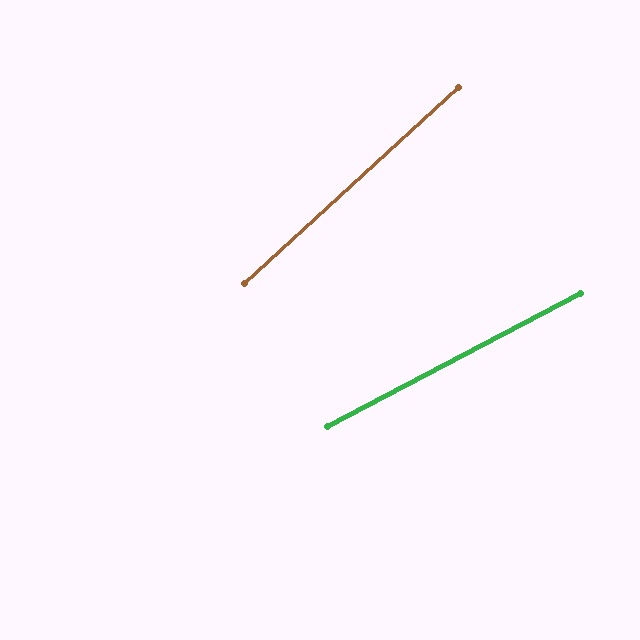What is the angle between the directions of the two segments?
Approximately 15 degrees.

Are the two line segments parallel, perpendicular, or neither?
Neither parallel nor perpendicular — they differ by about 15°.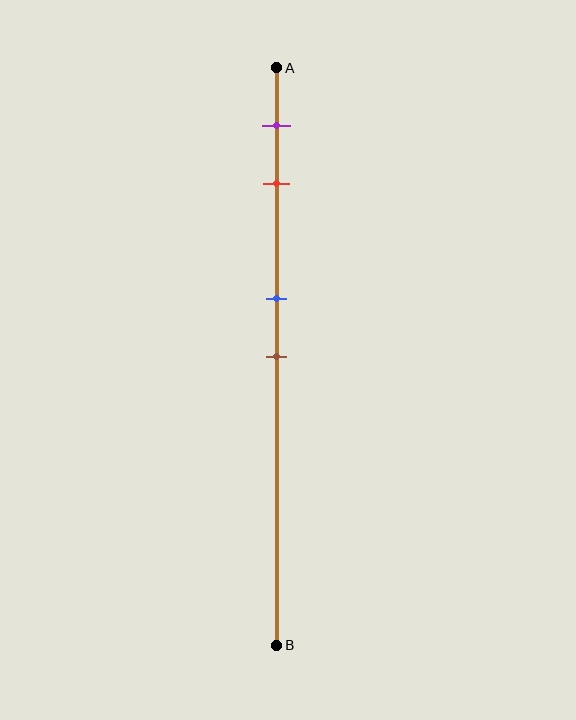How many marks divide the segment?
There are 4 marks dividing the segment.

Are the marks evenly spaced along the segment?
No, the marks are not evenly spaced.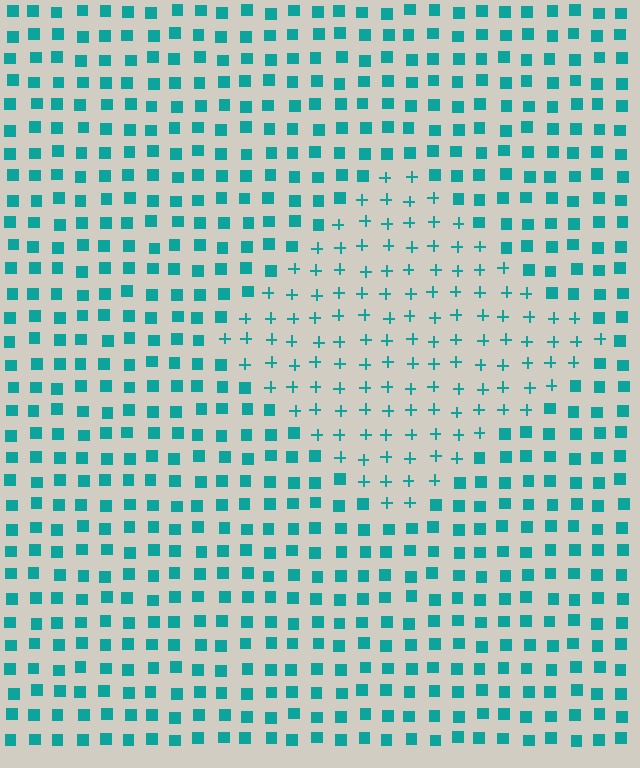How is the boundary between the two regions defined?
The boundary is defined by a change in element shape: plus signs inside vs. squares outside. All elements share the same color and spacing.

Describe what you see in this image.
The image is filled with small teal elements arranged in a uniform grid. A diamond-shaped region contains plus signs, while the surrounding area contains squares. The boundary is defined purely by the change in element shape.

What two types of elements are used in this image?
The image uses plus signs inside the diamond region and squares outside it.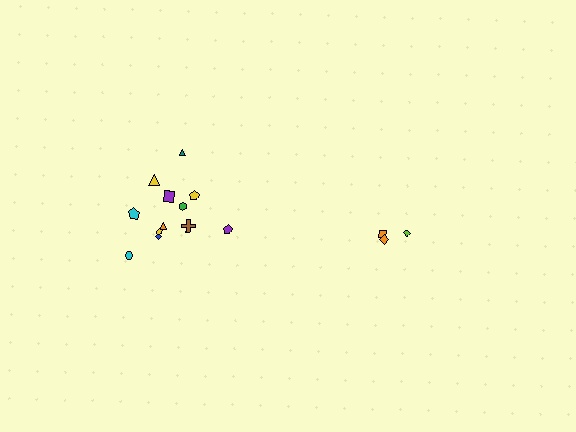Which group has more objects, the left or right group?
The left group.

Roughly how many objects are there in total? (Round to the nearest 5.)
Roughly 15 objects in total.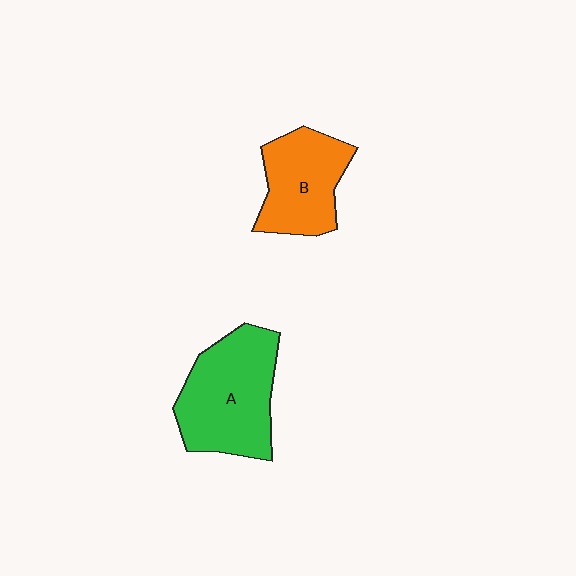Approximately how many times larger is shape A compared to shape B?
Approximately 1.3 times.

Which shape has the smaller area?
Shape B (orange).